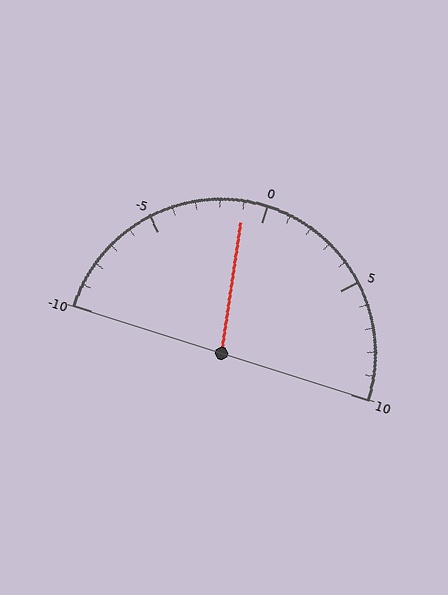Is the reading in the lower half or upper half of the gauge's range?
The reading is in the lower half of the range (-10 to 10).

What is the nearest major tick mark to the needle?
The nearest major tick mark is 0.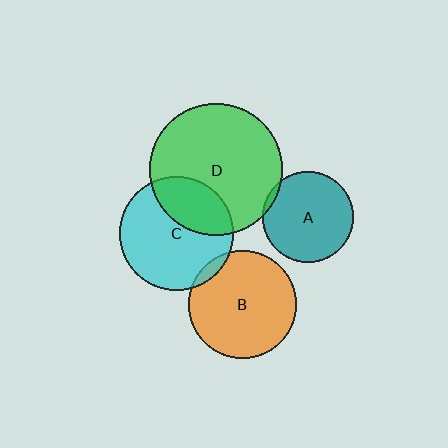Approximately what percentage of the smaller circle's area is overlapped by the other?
Approximately 5%.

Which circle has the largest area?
Circle D (green).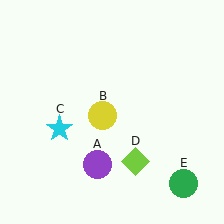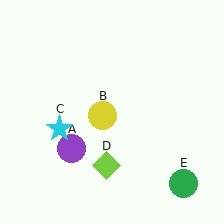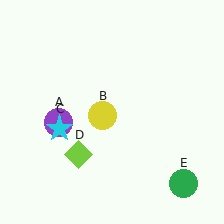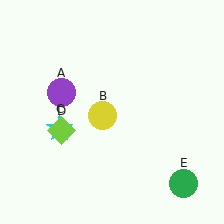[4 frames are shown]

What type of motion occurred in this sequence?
The purple circle (object A), lime diamond (object D) rotated clockwise around the center of the scene.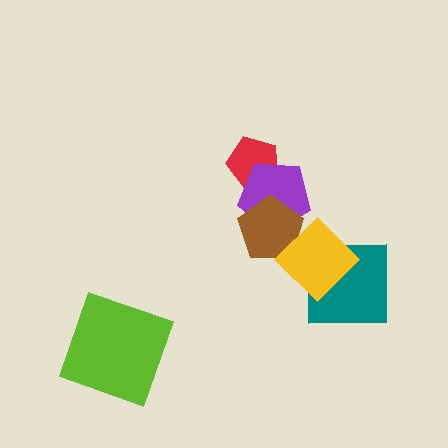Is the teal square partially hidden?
Yes, it is partially covered by another shape.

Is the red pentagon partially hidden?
Yes, it is partially covered by another shape.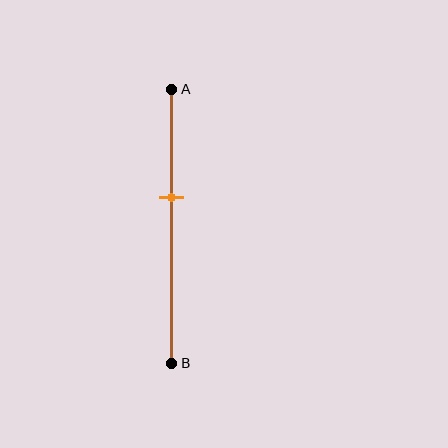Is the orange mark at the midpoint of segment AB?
No, the mark is at about 40% from A, not at the 50% midpoint.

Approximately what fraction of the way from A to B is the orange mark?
The orange mark is approximately 40% of the way from A to B.